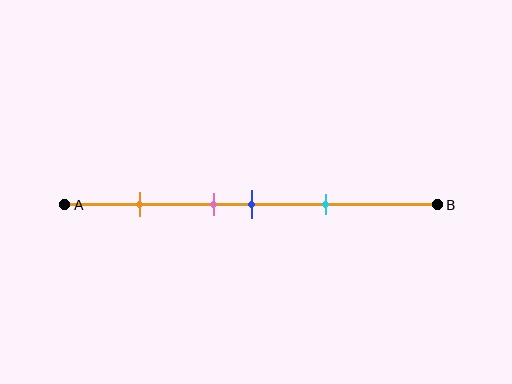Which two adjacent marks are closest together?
The pink and blue marks are the closest adjacent pair.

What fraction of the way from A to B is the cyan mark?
The cyan mark is approximately 70% (0.7) of the way from A to B.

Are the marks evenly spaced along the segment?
No, the marks are not evenly spaced.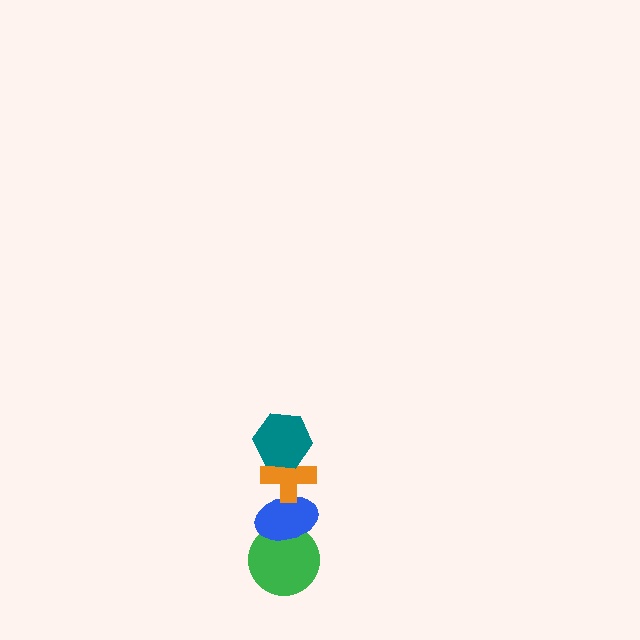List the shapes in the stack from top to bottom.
From top to bottom: the teal hexagon, the orange cross, the blue ellipse, the green circle.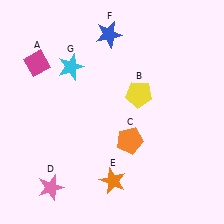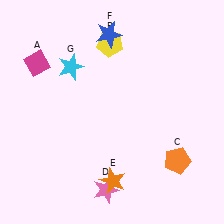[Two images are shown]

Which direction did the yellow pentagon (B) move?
The yellow pentagon (B) moved up.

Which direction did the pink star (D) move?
The pink star (D) moved right.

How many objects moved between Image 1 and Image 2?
3 objects moved between the two images.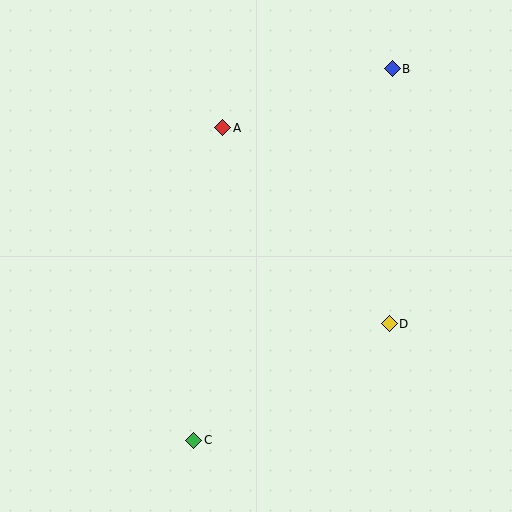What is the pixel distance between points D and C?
The distance between D and C is 227 pixels.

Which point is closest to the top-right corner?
Point B is closest to the top-right corner.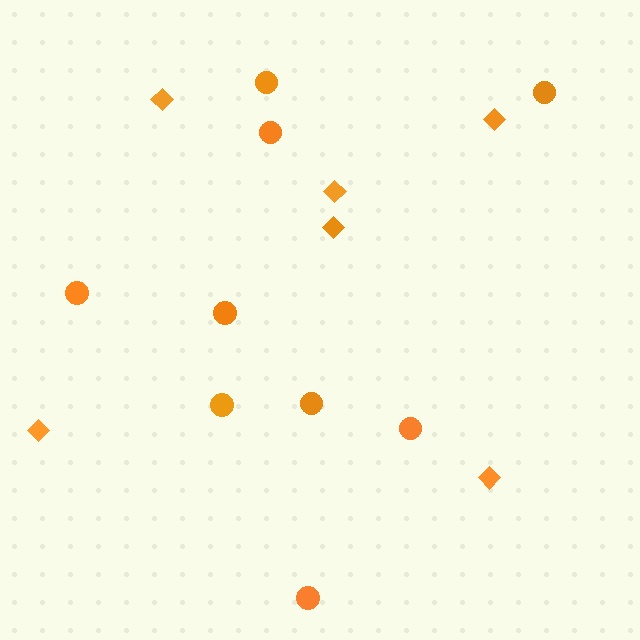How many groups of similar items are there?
There are 2 groups: one group of diamonds (6) and one group of circles (9).